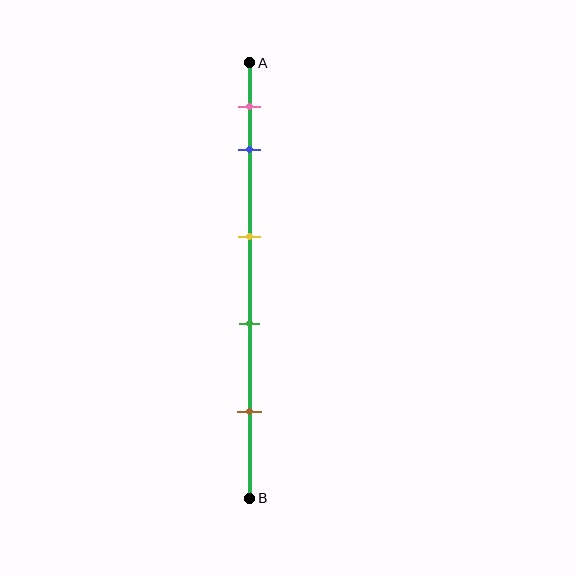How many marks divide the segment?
There are 5 marks dividing the segment.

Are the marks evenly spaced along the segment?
No, the marks are not evenly spaced.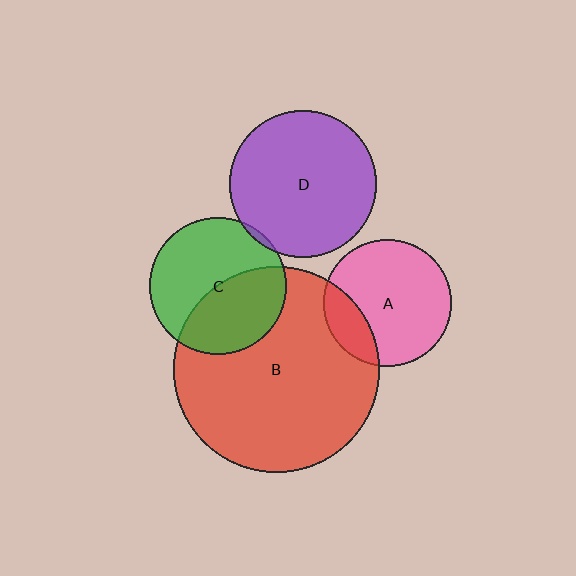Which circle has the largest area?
Circle B (red).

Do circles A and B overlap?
Yes.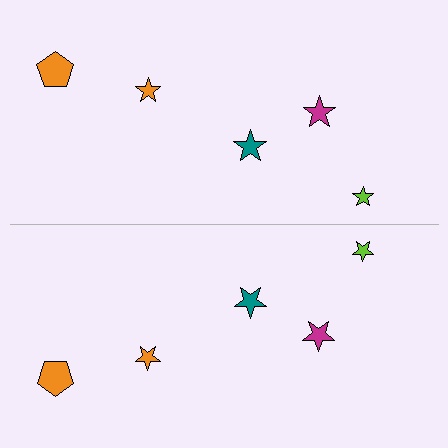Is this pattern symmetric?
Yes, this pattern has bilateral (reflection) symmetry.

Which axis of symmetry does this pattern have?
The pattern has a horizontal axis of symmetry running through the center of the image.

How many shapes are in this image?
There are 10 shapes in this image.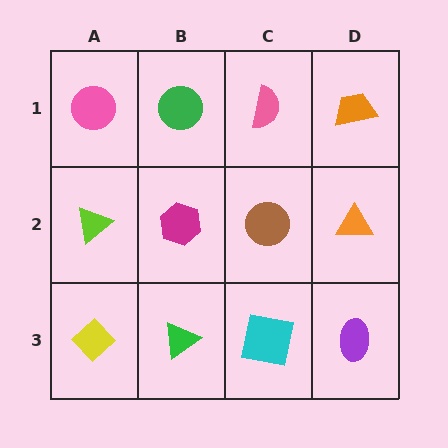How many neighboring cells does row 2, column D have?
3.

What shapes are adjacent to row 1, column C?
A brown circle (row 2, column C), a green circle (row 1, column B), an orange trapezoid (row 1, column D).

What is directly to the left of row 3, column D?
A cyan square.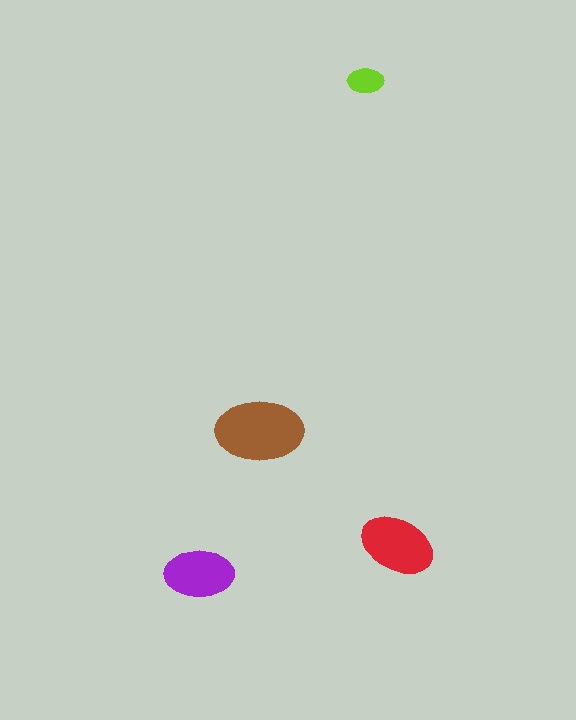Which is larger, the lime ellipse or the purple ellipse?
The purple one.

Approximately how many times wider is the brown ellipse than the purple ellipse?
About 1.5 times wider.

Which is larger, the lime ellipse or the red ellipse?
The red one.